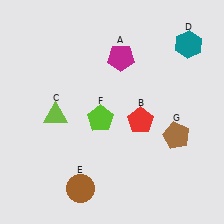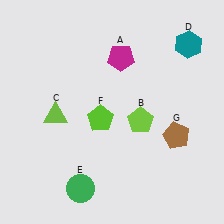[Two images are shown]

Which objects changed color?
B changed from red to lime. E changed from brown to green.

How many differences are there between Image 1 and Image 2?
There are 2 differences between the two images.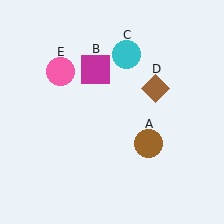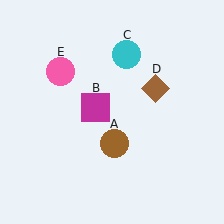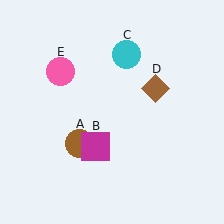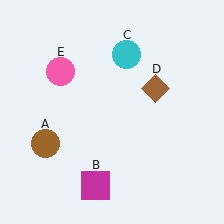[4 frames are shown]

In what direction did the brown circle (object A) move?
The brown circle (object A) moved left.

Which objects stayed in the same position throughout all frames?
Cyan circle (object C) and brown diamond (object D) and pink circle (object E) remained stationary.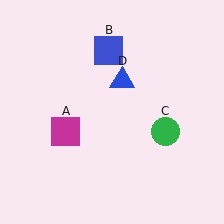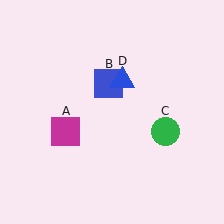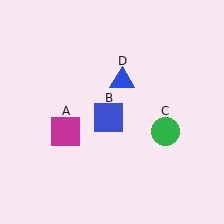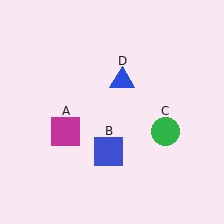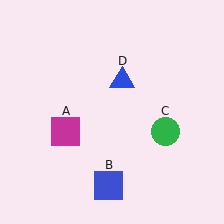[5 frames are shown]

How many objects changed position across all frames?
1 object changed position: blue square (object B).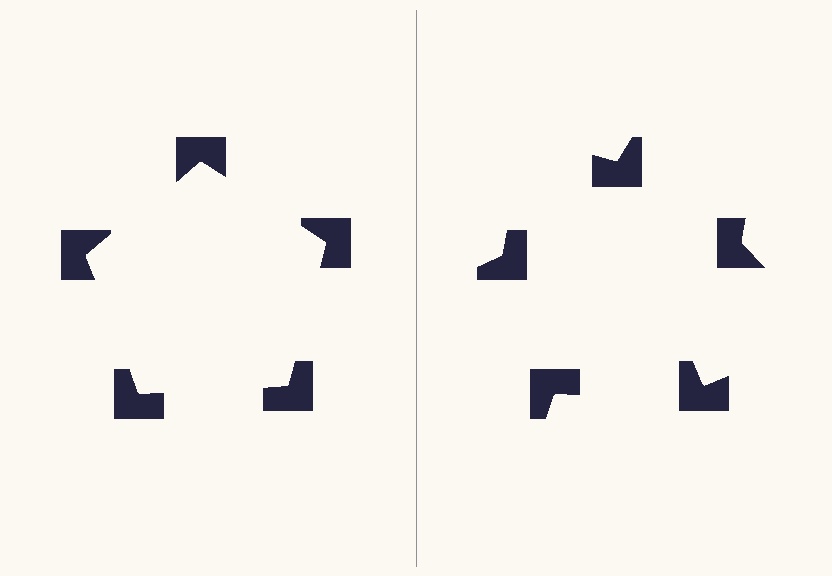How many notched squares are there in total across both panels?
10 — 5 on each side.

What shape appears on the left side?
An illusory pentagon.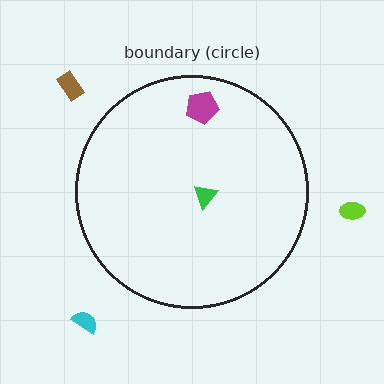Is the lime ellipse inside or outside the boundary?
Outside.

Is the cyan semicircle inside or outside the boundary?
Outside.